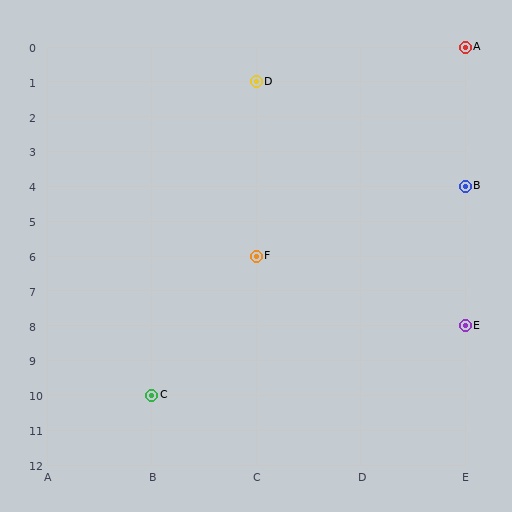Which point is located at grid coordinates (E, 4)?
Point B is at (E, 4).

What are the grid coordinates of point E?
Point E is at grid coordinates (E, 8).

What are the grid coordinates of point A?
Point A is at grid coordinates (E, 0).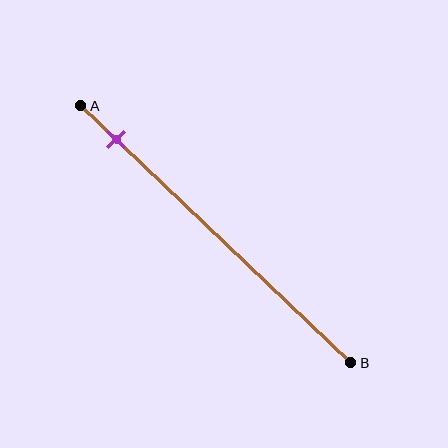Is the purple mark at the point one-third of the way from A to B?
No, the mark is at about 15% from A, not at the 33% one-third point.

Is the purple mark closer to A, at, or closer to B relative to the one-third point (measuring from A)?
The purple mark is closer to point A than the one-third point of segment AB.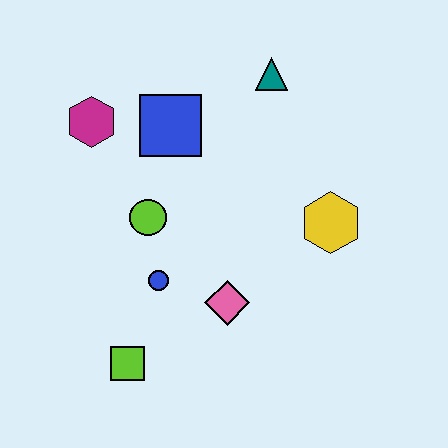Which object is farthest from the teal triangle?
The lime square is farthest from the teal triangle.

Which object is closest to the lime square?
The blue circle is closest to the lime square.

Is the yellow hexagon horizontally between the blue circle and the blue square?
No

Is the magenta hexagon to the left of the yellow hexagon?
Yes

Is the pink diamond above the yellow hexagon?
No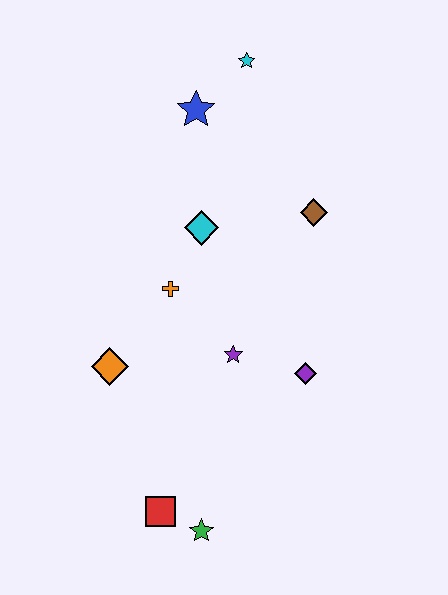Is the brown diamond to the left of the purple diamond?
No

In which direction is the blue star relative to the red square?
The blue star is above the red square.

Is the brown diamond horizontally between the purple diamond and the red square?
No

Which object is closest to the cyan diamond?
The orange cross is closest to the cyan diamond.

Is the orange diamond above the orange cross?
No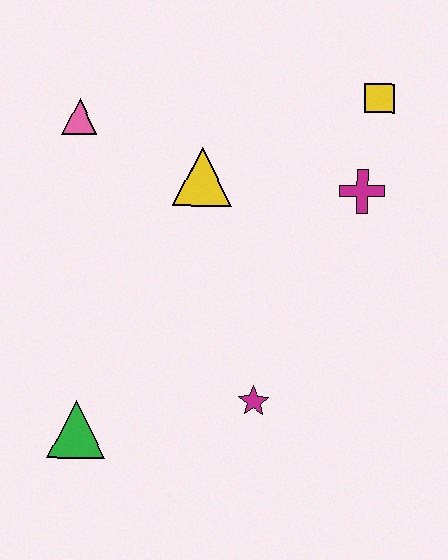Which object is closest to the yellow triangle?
The pink triangle is closest to the yellow triangle.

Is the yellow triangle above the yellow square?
No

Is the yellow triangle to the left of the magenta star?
Yes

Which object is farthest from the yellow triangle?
The green triangle is farthest from the yellow triangle.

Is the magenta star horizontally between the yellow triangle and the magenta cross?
Yes